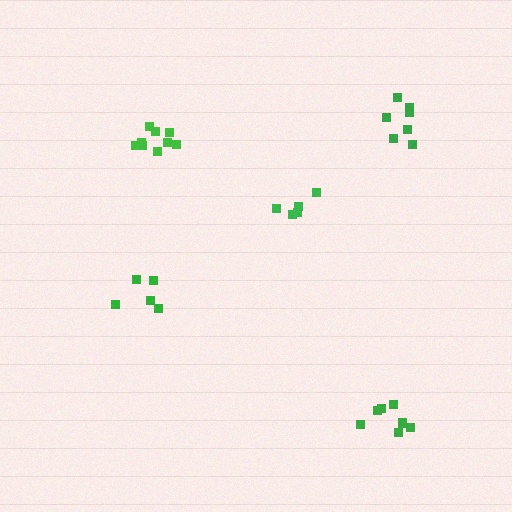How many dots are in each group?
Group 1: 5 dots, Group 2: 5 dots, Group 3: 8 dots, Group 4: 9 dots, Group 5: 7 dots (34 total).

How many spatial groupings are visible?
There are 5 spatial groupings.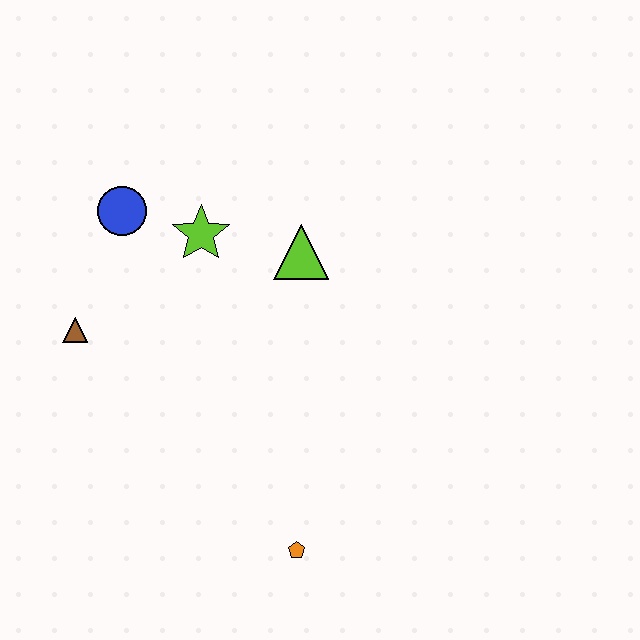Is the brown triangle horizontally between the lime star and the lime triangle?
No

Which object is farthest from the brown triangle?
The orange pentagon is farthest from the brown triangle.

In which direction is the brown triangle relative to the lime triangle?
The brown triangle is to the left of the lime triangle.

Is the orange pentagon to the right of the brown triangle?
Yes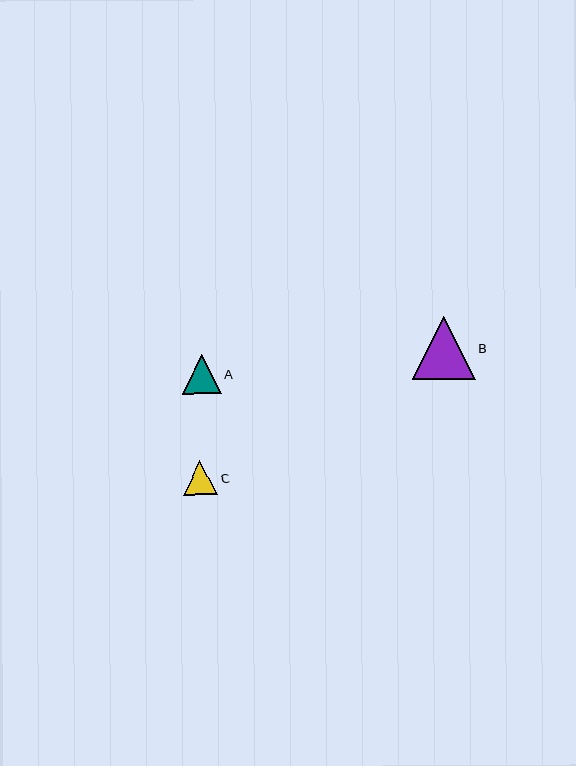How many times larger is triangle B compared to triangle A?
Triangle B is approximately 1.6 times the size of triangle A.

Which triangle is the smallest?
Triangle C is the smallest with a size of approximately 34 pixels.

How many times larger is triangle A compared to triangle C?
Triangle A is approximately 1.1 times the size of triangle C.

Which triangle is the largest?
Triangle B is the largest with a size of approximately 63 pixels.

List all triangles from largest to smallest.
From largest to smallest: B, A, C.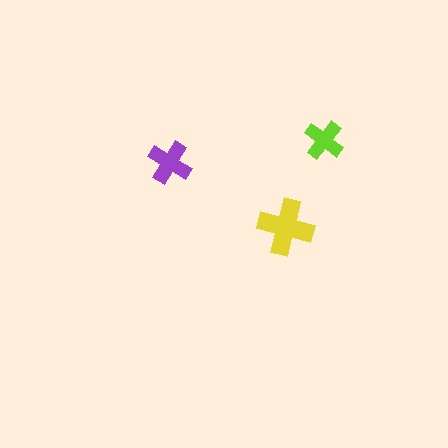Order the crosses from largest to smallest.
the yellow one, the purple one, the lime one.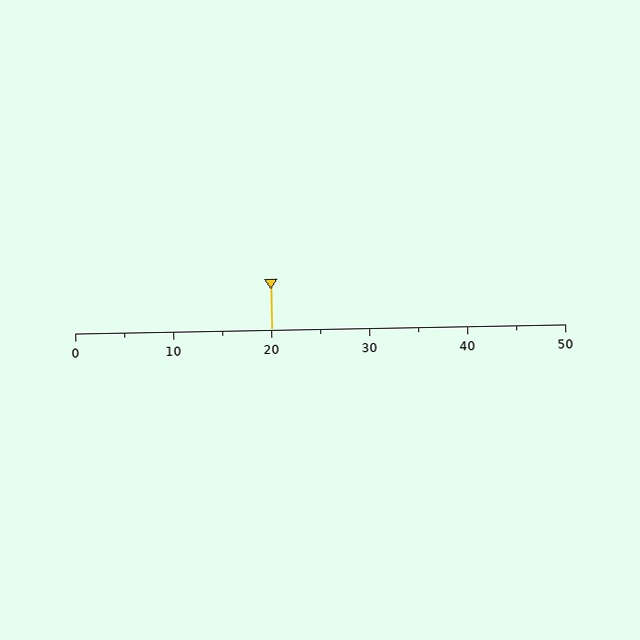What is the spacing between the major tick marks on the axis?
The major ticks are spaced 10 apart.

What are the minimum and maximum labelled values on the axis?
The axis runs from 0 to 50.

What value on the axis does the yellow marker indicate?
The marker indicates approximately 20.